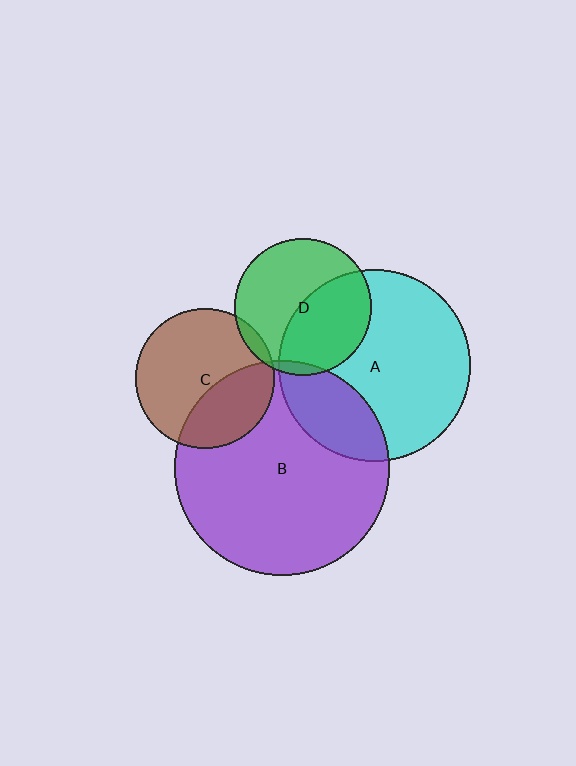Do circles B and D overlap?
Yes.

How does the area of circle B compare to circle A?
Approximately 1.2 times.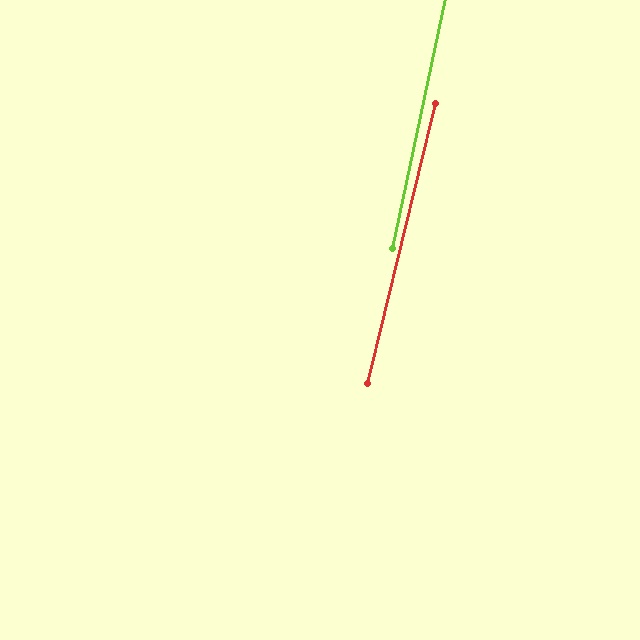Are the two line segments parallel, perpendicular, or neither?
Parallel — their directions differ by only 1.9°.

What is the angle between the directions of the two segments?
Approximately 2 degrees.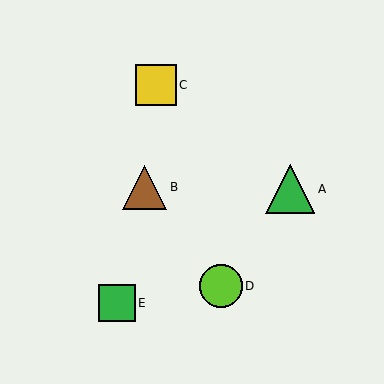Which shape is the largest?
The green triangle (labeled A) is the largest.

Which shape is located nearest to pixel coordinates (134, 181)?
The brown triangle (labeled B) at (145, 187) is nearest to that location.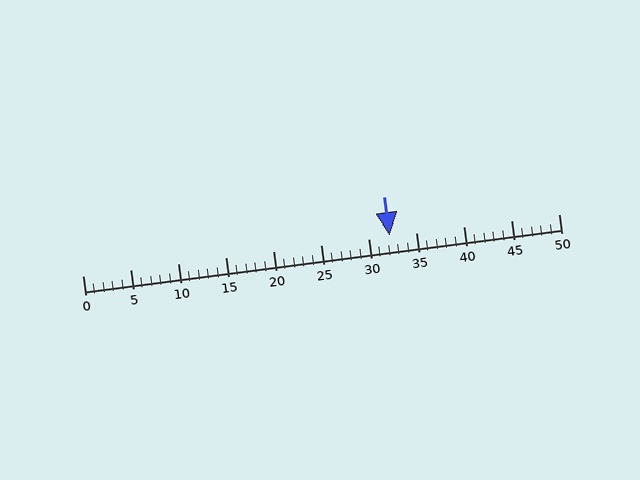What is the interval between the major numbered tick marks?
The major tick marks are spaced 5 units apart.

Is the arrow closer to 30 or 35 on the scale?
The arrow is closer to 30.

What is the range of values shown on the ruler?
The ruler shows values from 0 to 50.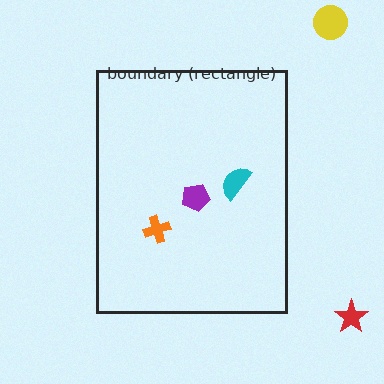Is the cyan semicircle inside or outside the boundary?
Inside.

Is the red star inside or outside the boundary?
Outside.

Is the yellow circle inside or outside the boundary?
Outside.